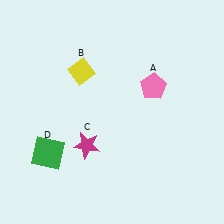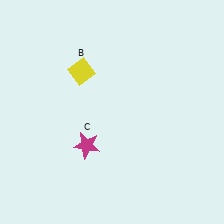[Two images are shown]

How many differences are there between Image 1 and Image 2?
There are 2 differences between the two images.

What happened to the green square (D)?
The green square (D) was removed in Image 2. It was in the bottom-left area of Image 1.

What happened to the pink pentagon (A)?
The pink pentagon (A) was removed in Image 2. It was in the top-right area of Image 1.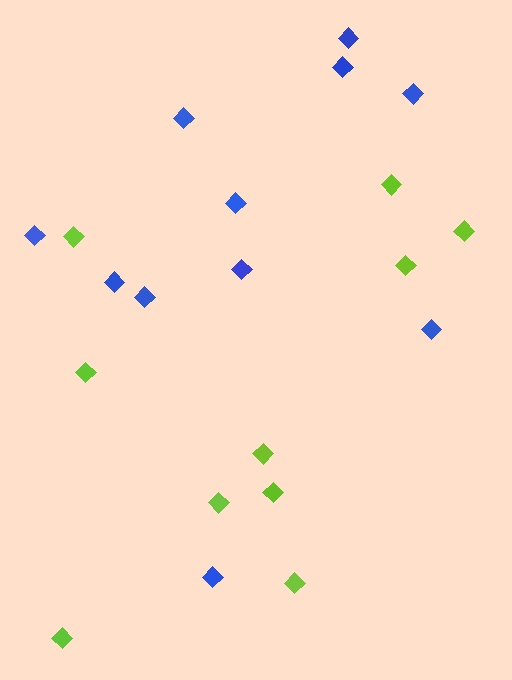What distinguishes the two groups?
There are 2 groups: one group of lime diamonds (10) and one group of blue diamonds (11).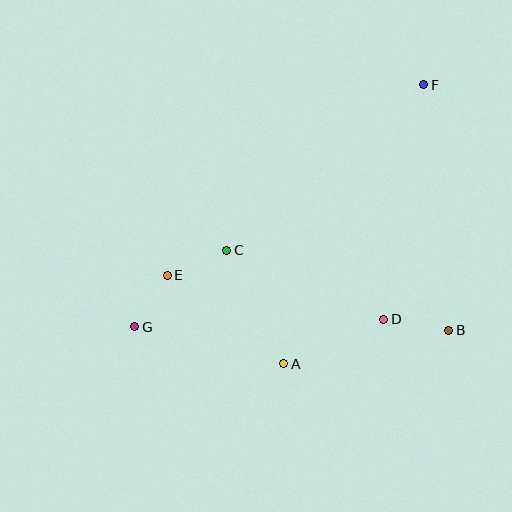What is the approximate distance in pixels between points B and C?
The distance between B and C is approximately 236 pixels.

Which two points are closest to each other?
Points E and G are closest to each other.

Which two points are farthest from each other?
Points F and G are farthest from each other.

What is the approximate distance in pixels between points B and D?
The distance between B and D is approximately 66 pixels.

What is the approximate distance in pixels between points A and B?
The distance between A and B is approximately 168 pixels.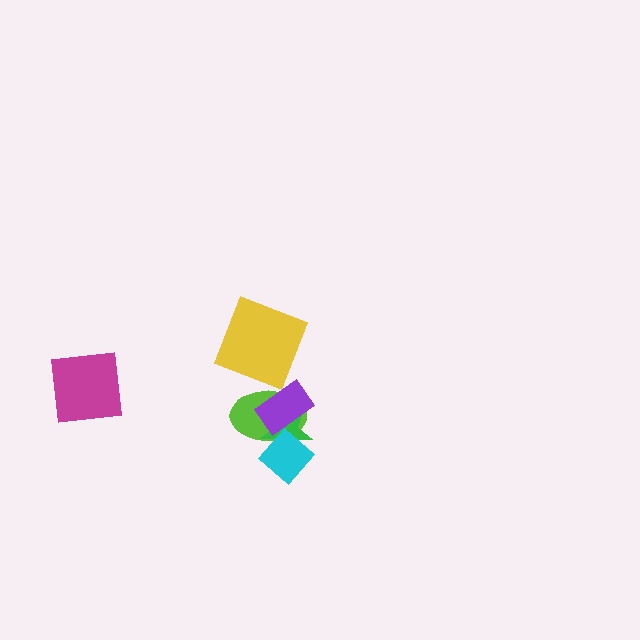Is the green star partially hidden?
Yes, it is partially covered by another shape.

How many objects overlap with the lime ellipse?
3 objects overlap with the lime ellipse.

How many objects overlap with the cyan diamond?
2 objects overlap with the cyan diamond.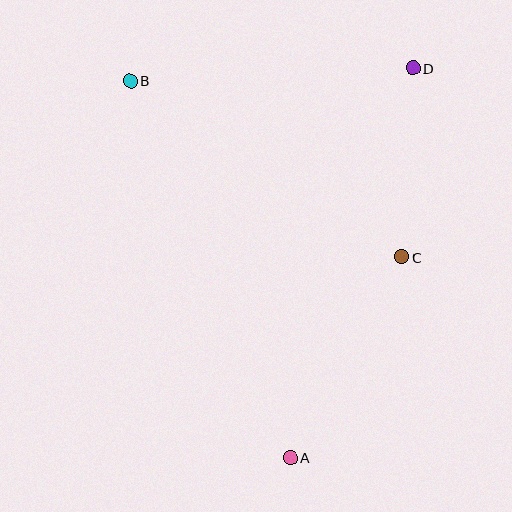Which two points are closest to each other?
Points C and D are closest to each other.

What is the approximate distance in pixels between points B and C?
The distance between B and C is approximately 323 pixels.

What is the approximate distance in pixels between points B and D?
The distance between B and D is approximately 283 pixels.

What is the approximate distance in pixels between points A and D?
The distance between A and D is approximately 408 pixels.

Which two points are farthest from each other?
Points A and B are farthest from each other.